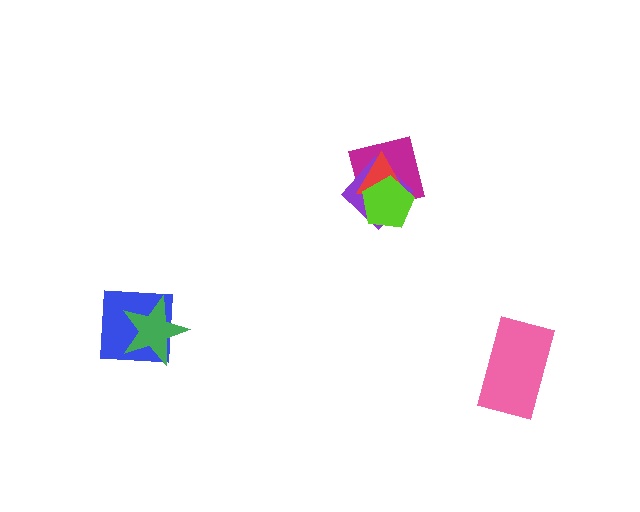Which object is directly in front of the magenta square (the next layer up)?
The purple diamond is directly in front of the magenta square.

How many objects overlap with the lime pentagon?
3 objects overlap with the lime pentagon.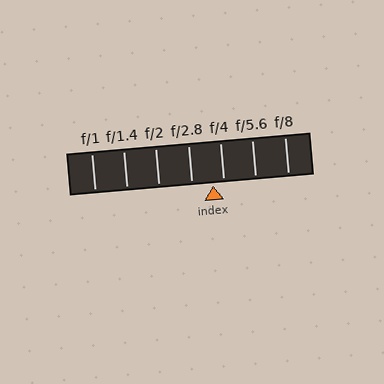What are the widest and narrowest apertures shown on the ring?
The widest aperture shown is f/1 and the narrowest is f/8.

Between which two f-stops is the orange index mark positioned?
The index mark is between f/2.8 and f/4.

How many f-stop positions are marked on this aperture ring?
There are 7 f-stop positions marked.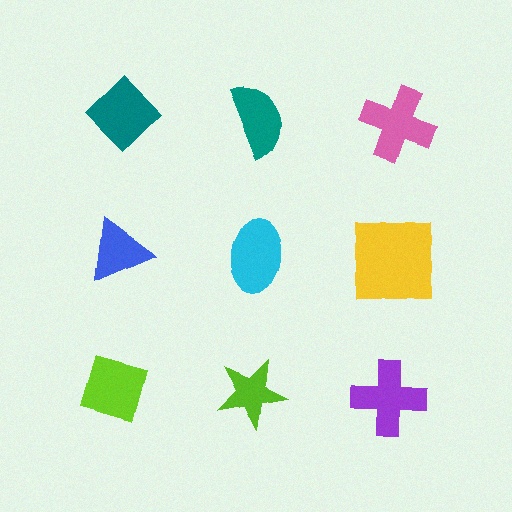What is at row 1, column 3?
A pink cross.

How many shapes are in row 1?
3 shapes.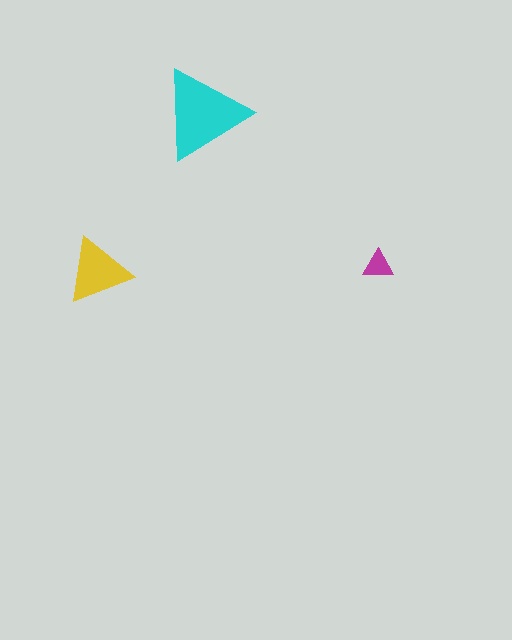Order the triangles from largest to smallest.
the cyan one, the yellow one, the magenta one.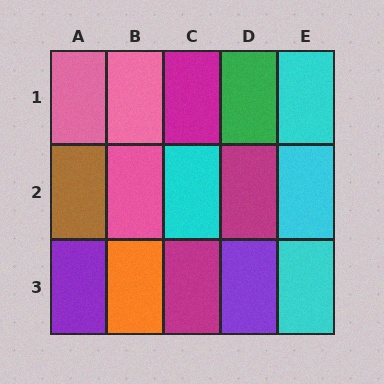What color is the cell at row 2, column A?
Brown.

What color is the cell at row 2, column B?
Pink.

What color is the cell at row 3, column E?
Cyan.